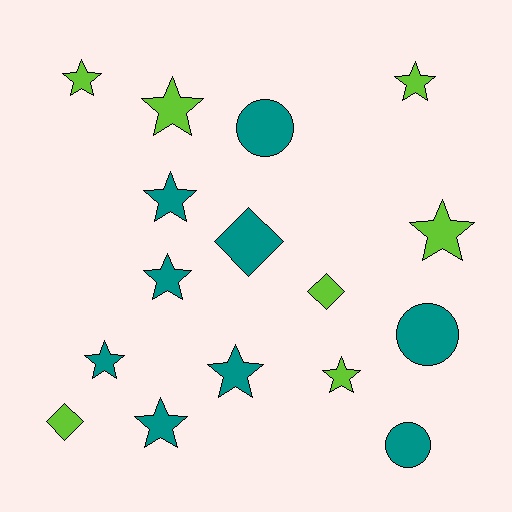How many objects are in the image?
There are 16 objects.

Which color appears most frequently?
Teal, with 9 objects.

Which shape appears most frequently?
Star, with 10 objects.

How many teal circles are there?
There are 3 teal circles.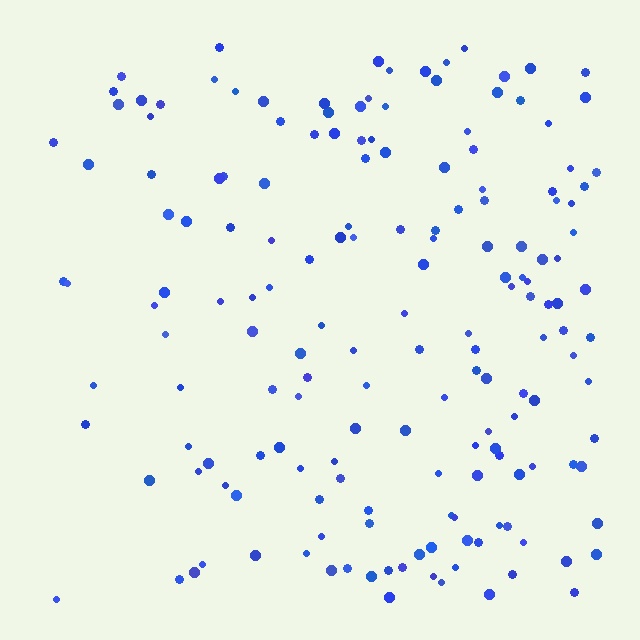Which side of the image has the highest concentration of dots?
The right.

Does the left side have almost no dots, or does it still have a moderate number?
Still a moderate number, just noticeably fewer than the right.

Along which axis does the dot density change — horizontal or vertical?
Horizontal.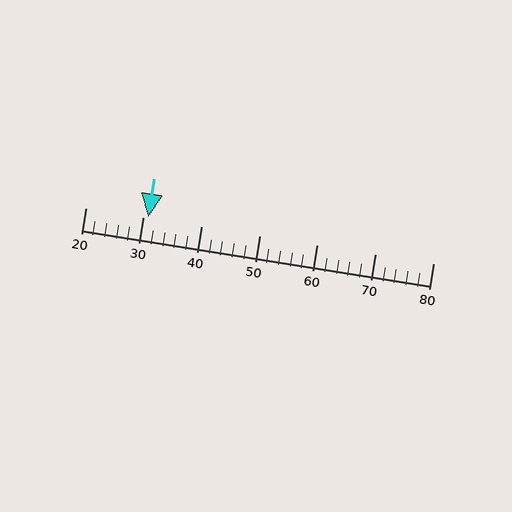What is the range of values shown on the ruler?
The ruler shows values from 20 to 80.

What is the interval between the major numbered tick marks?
The major tick marks are spaced 10 units apart.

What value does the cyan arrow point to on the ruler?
The cyan arrow points to approximately 31.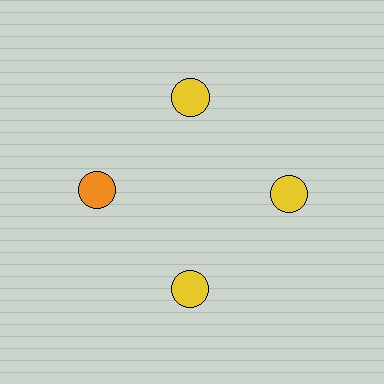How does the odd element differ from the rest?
It has a different color: orange instead of yellow.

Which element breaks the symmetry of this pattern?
The orange circle at roughly the 9 o'clock position breaks the symmetry. All other shapes are yellow circles.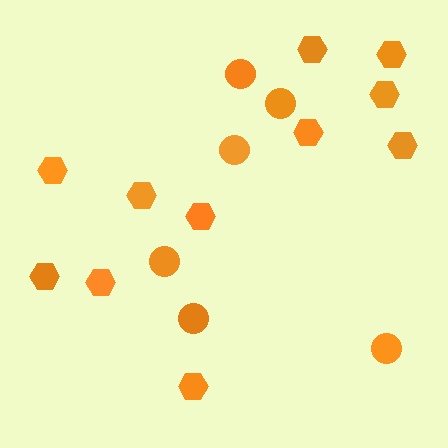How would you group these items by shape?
There are 2 groups: one group of circles (6) and one group of hexagons (11).